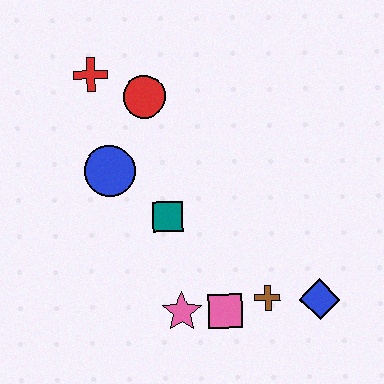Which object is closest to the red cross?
The red circle is closest to the red cross.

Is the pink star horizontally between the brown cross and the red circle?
Yes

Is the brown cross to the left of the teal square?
No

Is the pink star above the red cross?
No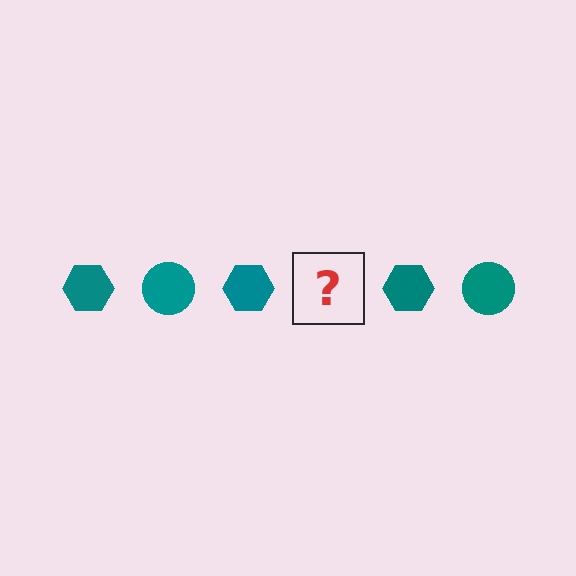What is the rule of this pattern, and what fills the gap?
The rule is that the pattern cycles through hexagon, circle shapes in teal. The gap should be filled with a teal circle.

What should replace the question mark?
The question mark should be replaced with a teal circle.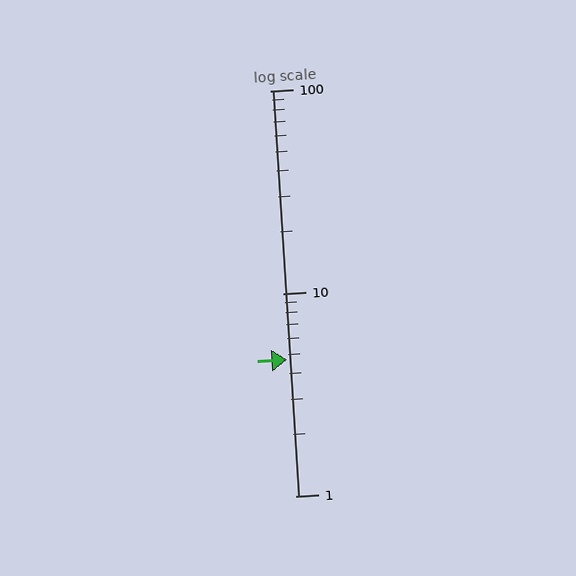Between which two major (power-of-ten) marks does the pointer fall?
The pointer is between 1 and 10.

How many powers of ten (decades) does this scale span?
The scale spans 2 decades, from 1 to 100.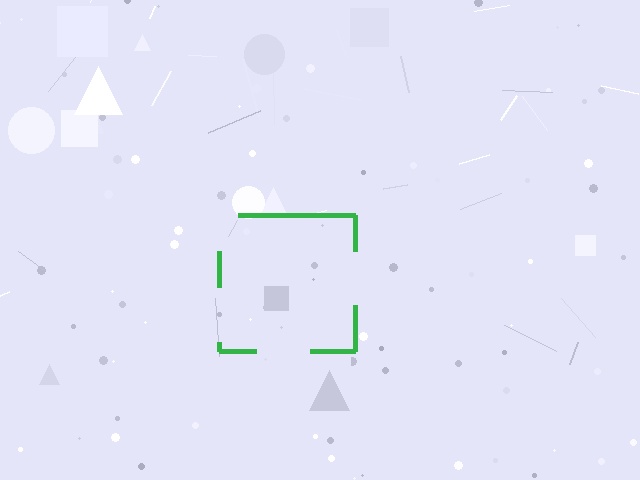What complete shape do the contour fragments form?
The contour fragments form a square.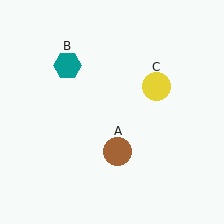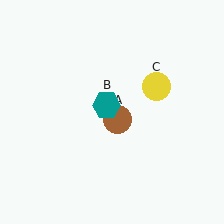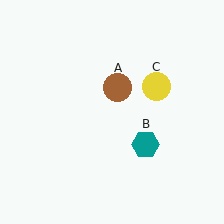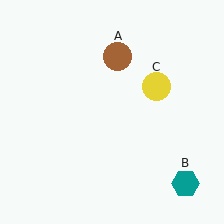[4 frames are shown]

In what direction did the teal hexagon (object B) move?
The teal hexagon (object B) moved down and to the right.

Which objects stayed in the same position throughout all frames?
Yellow circle (object C) remained stationary.